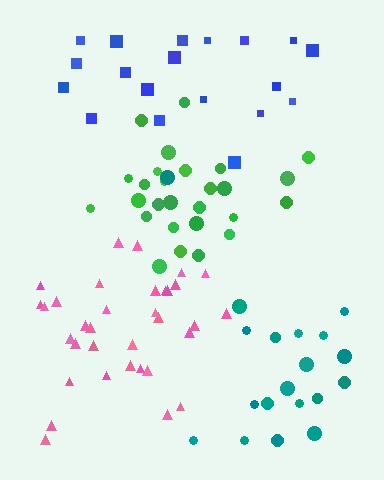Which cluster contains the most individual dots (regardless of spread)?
Pink (34).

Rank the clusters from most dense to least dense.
green, pink, blue, teal.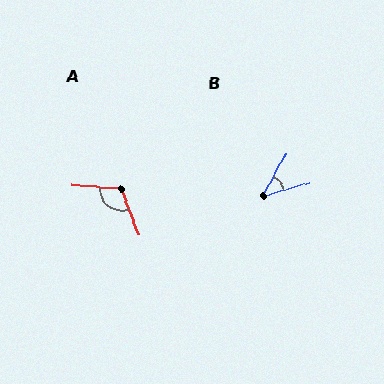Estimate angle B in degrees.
Approximately 45 degrees.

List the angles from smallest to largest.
B (45°), A (115°).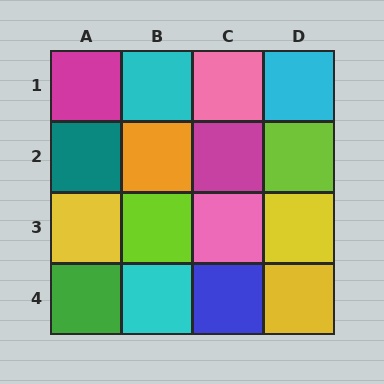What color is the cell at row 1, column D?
Cyan.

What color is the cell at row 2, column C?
Magenta.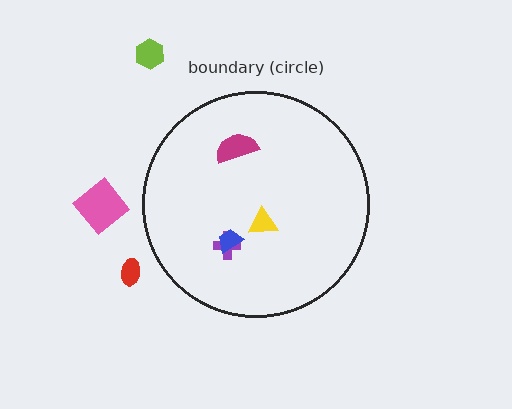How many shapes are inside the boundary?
4 inside, 3 outside.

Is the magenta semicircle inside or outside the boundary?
Inside.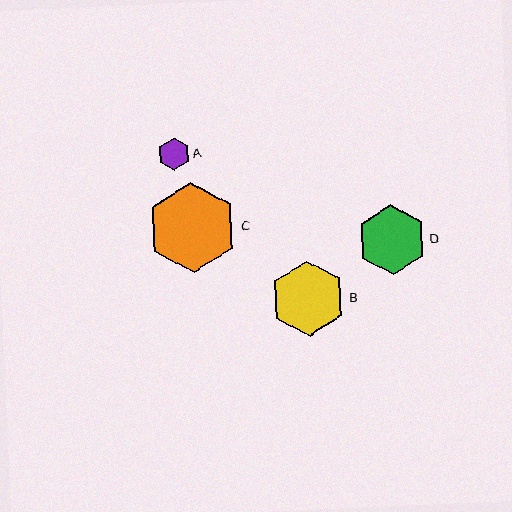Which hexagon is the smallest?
Hexagon A is the smallest with a size of approximately 32 pixels.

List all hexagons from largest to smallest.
From largest to smallest: C, B, D, A.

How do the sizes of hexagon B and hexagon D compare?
Hexagon B and hexagon D are approximately the same size.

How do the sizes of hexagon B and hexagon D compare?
Hexagon B and hexagon D are approximately the same size.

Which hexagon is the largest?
Hexagon C is the largest with a size of approximately 90 pixels.